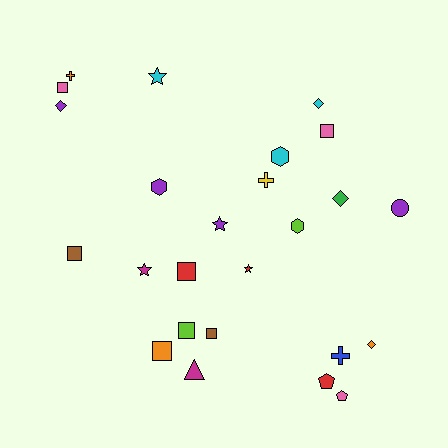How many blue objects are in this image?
There is 1 blue object.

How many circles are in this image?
There is 1 circle.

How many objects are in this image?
There are 25 objects.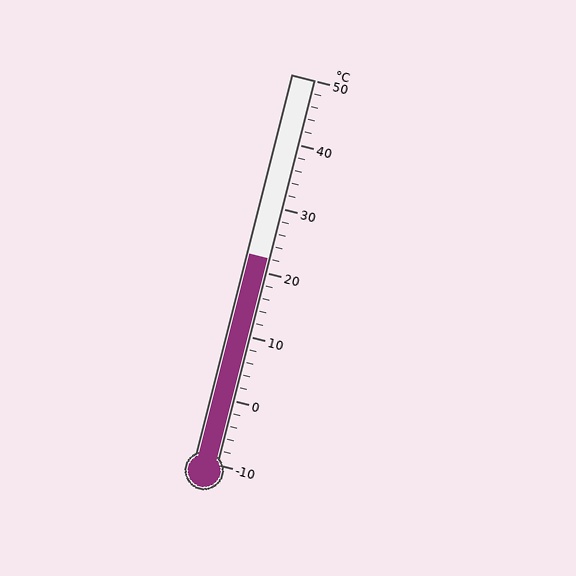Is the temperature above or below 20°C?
The temperature is above 20°C.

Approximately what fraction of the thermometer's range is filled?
The thermometer is filled to approximately 55% of its range.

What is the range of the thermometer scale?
The thermometer scale ranges from -10°C to 50°C.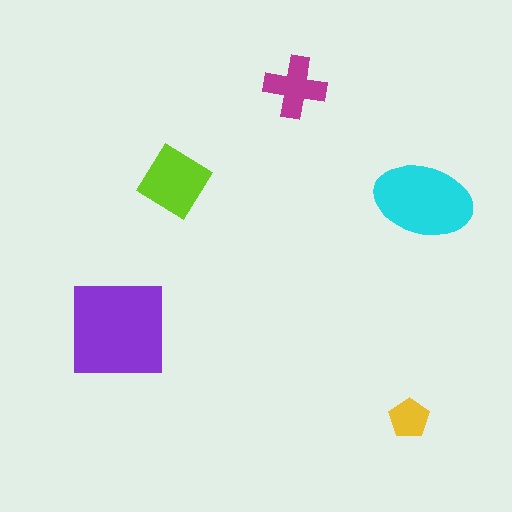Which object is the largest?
The purple square.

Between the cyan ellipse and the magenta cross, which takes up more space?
The cyan ellipse.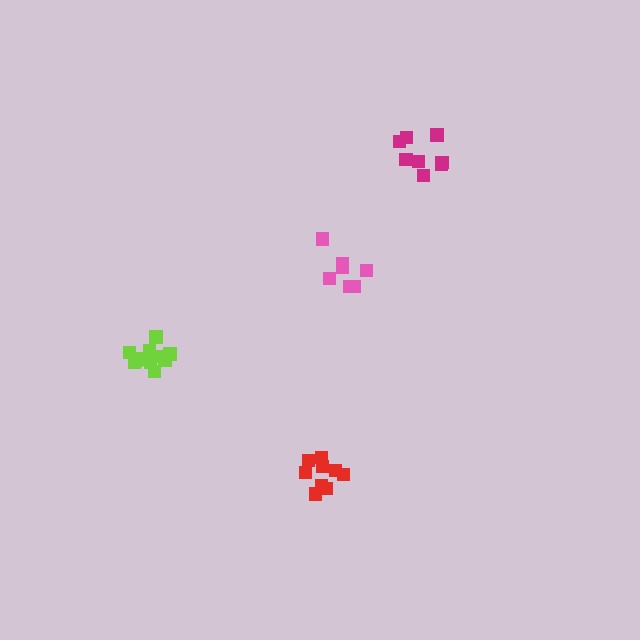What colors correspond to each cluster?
The clusters are colored: magenta, red, pink, lime.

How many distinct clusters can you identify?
There are 4 distinct clusters.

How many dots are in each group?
Group 1: 8 dots, Group 2: 9 dots, Group 3: 7 dots, Group 4: 11 dots (35 total).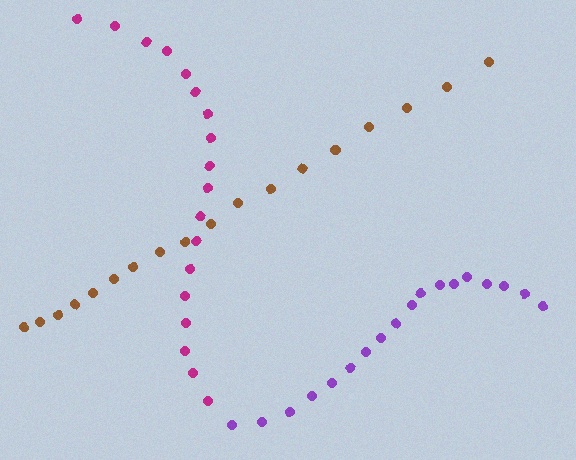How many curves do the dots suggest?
There are 3 distinct paths.